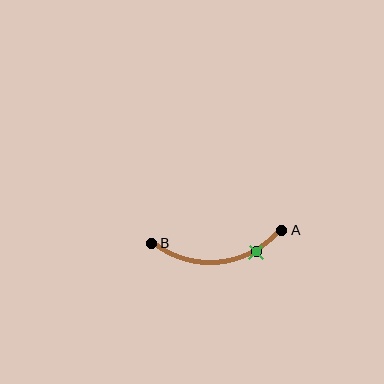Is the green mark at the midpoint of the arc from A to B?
No. The green mark lies on the arc but is closer to endpoint A. The arc midpoint would be at the point on the curve equidistant along the arc from both A and B.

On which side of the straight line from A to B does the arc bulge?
The arc bulges below the straight line connecting A and B.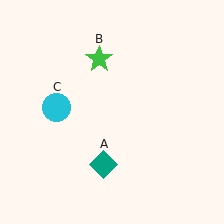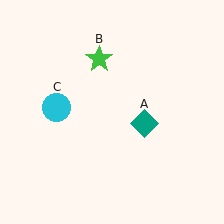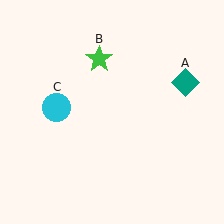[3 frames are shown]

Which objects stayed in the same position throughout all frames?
Green star (object B) and cyan circle (object C) remained stationary.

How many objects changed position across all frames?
1 object changed position: teal diamond (object A).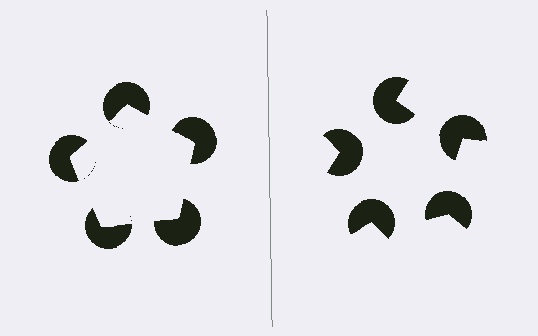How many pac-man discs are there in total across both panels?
10 — 5 on each side.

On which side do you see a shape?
An illusory pentagon appears on the left side. On the right side the wedge cuts are rotated, so no coherent shape forms.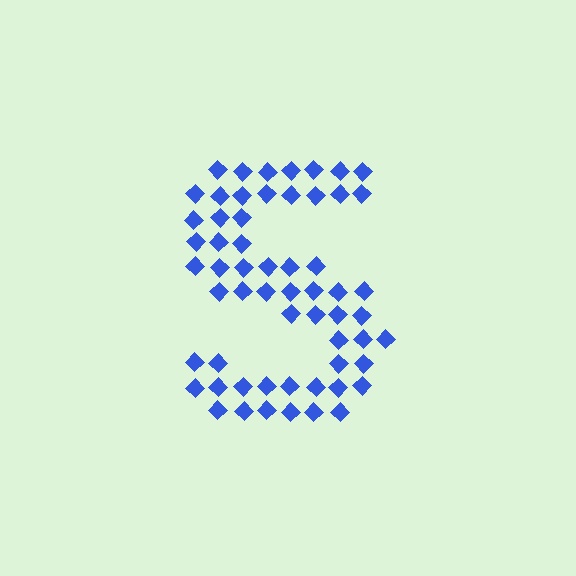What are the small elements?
The small elements are diamonds.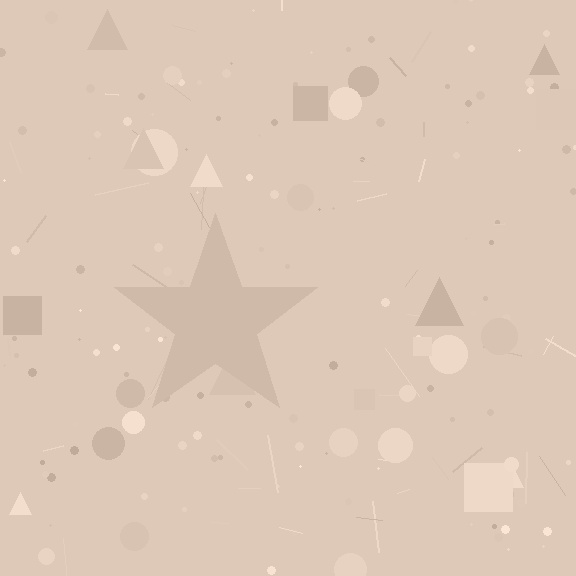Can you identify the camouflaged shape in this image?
The camouflaged shape is a star.